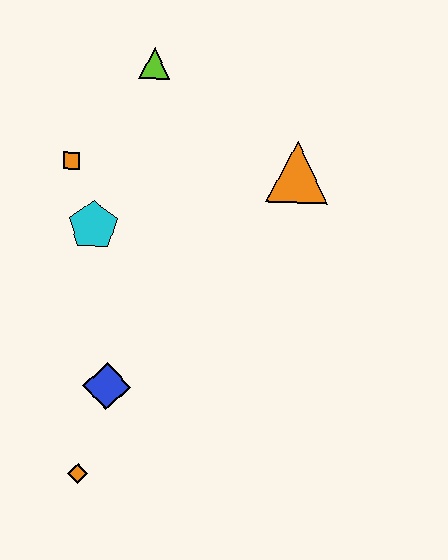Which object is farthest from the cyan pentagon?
The orange diamond is farthest from the cyan pentagon.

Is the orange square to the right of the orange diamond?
No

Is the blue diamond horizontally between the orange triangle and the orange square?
Yes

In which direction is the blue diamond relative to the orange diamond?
The blue diamond is above the orange diamond.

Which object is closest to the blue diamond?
The orange diamond is closest to the blue diamond.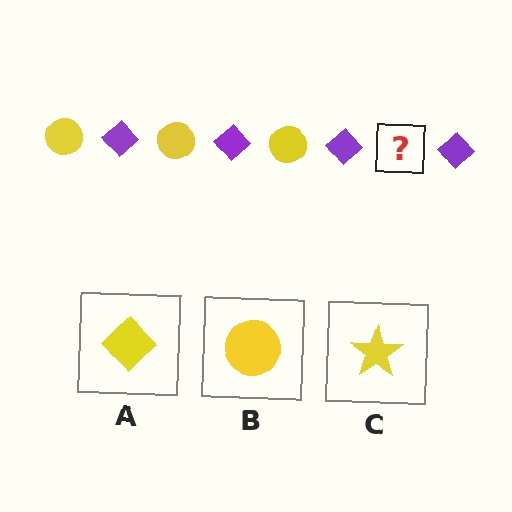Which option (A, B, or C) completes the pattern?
B.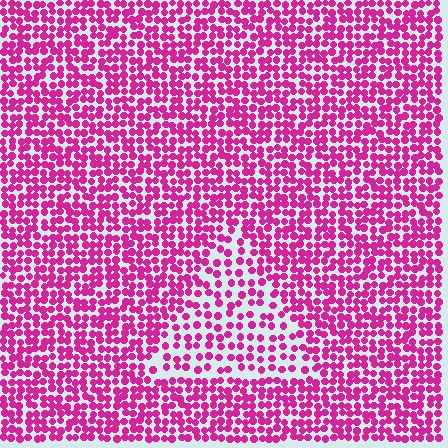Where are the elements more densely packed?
The elements are more densely packed outside the triangle boundary.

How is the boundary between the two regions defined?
The boundary is defined by a change in element density (approximately 1.8x ratio). All elements are the same color, size, and shape.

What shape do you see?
I see a triangle.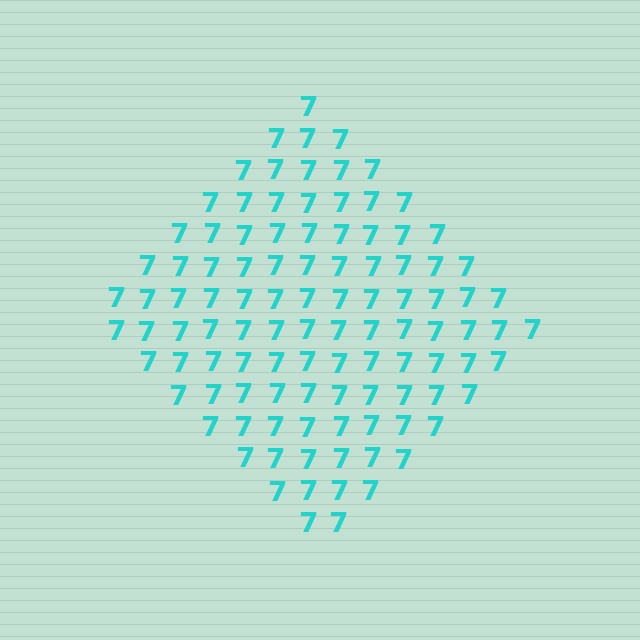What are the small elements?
The small elements are digit 7's.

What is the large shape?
The large shape is a diamond.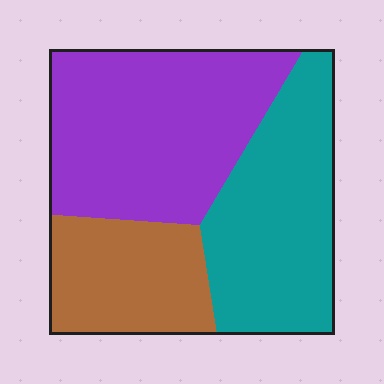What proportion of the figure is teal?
Teal takes up about one third (1/3) of the figure.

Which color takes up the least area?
Brown, at roughly 20%.